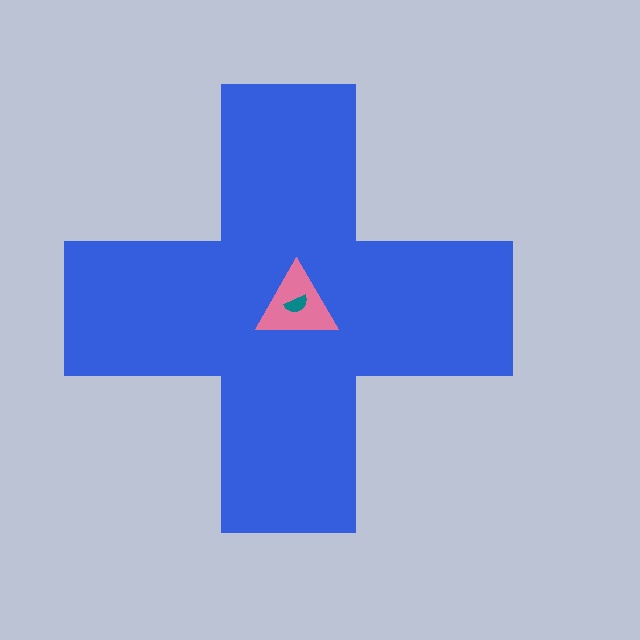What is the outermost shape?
The blue cross.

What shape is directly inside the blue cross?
The pink triangle.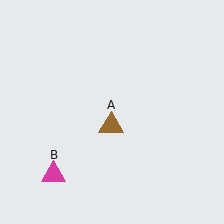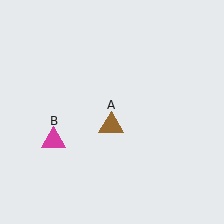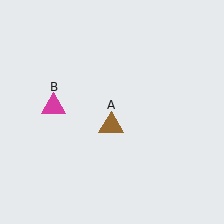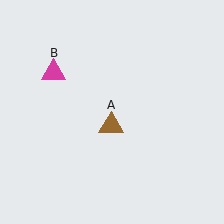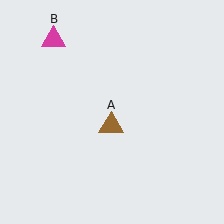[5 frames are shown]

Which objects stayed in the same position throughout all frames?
Brown triangle (object A) remained stationary.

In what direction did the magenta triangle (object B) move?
The magenta triangle (object B) moved up.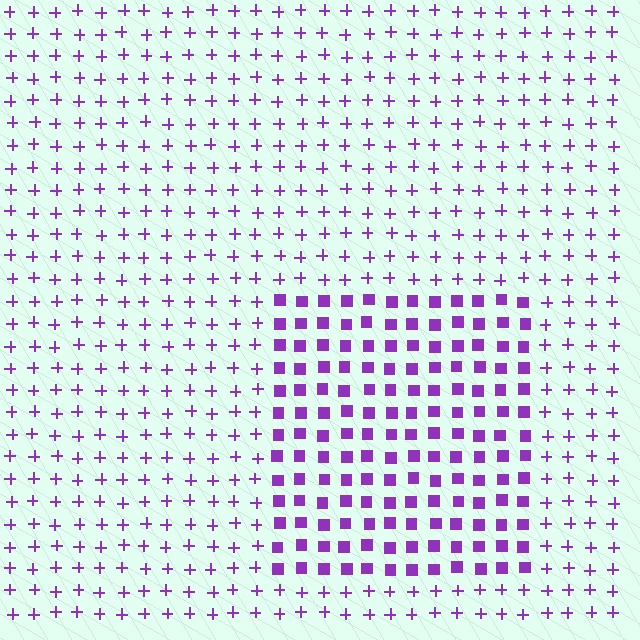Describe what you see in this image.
The image is filled with small purple elements arranged in a uniform grid. A rectangle-shaped region contains squares, while the surrounding area contains plus signs. The boundary is defined purely by the change in element shape.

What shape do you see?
I see a rectangle.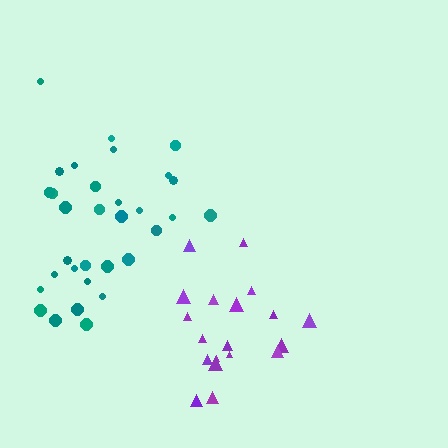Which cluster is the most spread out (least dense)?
Teal.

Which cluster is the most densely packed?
Purple.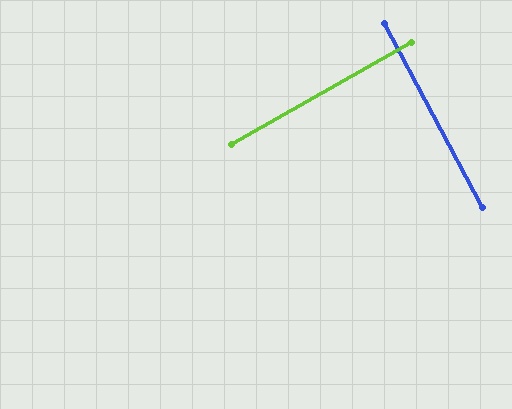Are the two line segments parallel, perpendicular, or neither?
Perpendicular — they meet at approximately 89°.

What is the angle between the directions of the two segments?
Approximately 89 degrees.